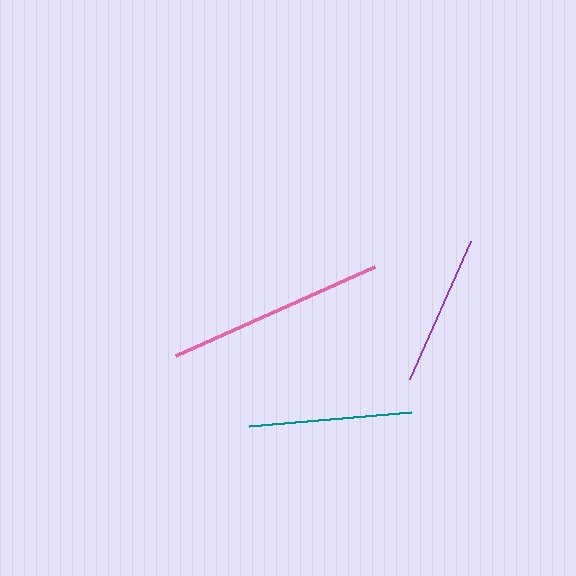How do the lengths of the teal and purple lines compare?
The teal and purple lines are approximately the same length.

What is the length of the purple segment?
The purple segment is approximately 151 pixels long.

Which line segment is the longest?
The pink line is the longest at approximately 219 pixels.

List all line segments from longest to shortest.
From longest to shortest: pink, teal, purple.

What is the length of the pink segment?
The pink segment is approximately 219 pixels long.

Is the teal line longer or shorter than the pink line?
The pink line is longer than the teal line.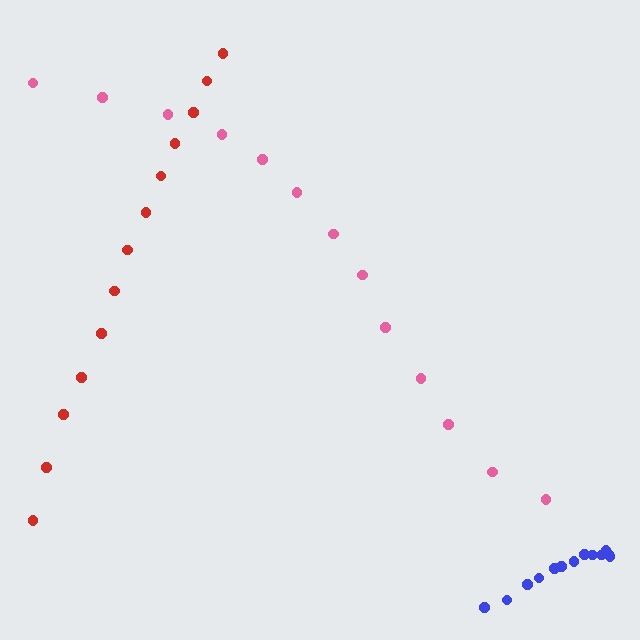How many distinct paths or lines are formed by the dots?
There are 3 distinct paths.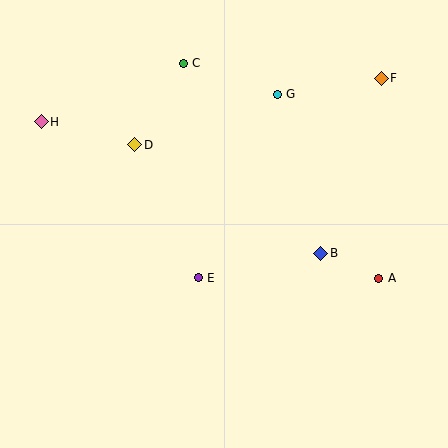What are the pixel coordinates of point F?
Point F is at (381, 78).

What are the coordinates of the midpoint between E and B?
The midpoint between E and B is at (259, 266).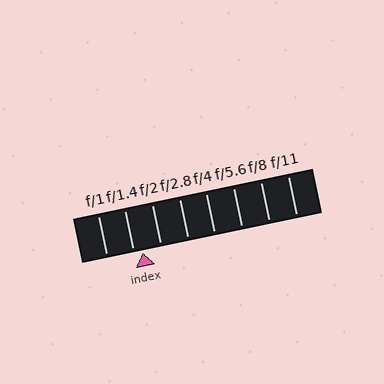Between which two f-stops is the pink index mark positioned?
The index mark is between f/1.4 and f/2.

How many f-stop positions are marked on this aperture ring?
There are 8 f-stop positions marked.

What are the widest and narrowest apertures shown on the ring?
The widest aperture shown is f/1 and the narrowest is f/11.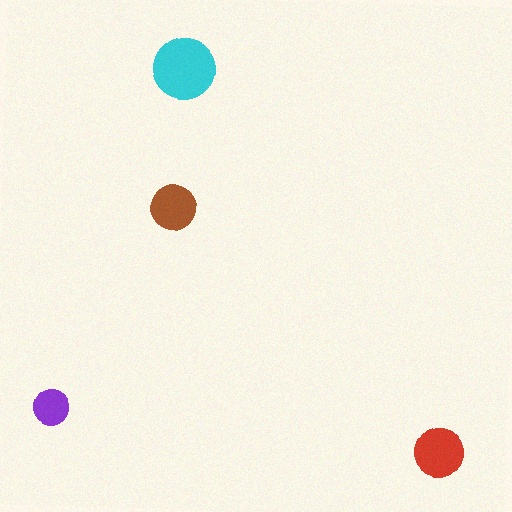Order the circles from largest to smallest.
the cyan one, the red one, the brown one, the purple one.